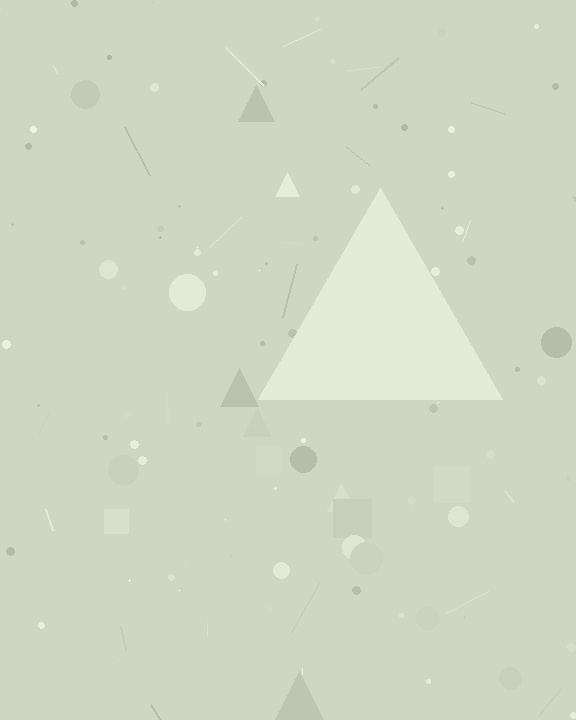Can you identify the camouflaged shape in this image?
The camouflaged shape is a triangle.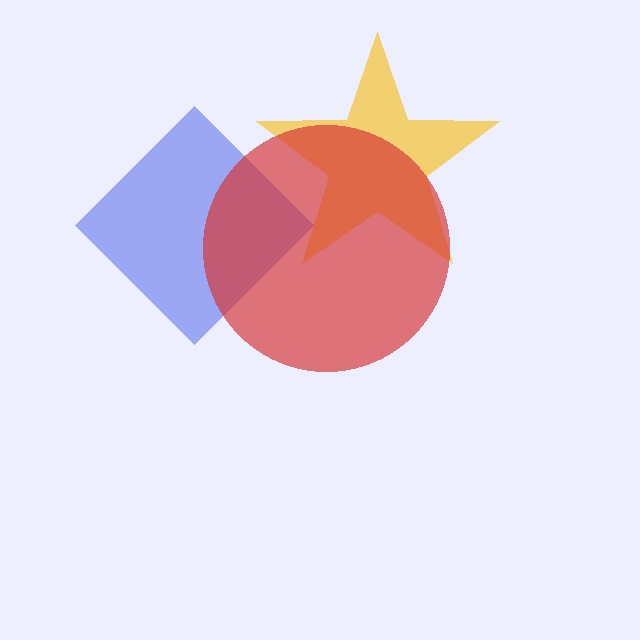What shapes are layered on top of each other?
The layered shapes are: a yellow star, a blue diamond, a red circle.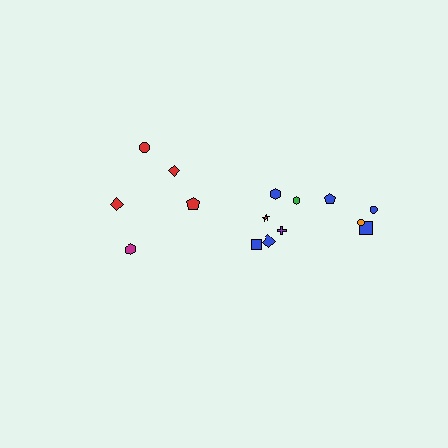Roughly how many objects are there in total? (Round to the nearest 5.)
Roughly 15 objects in total.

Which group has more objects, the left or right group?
The right group.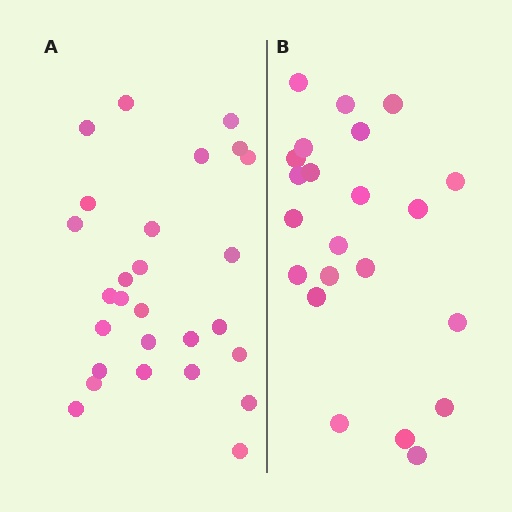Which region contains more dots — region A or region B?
Region A (the left region) has more dots.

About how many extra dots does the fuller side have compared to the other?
Region A has about 5 more dots than region B.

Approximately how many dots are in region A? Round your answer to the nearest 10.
About 30 dots. (The exact count is 27, which rounds to 30.)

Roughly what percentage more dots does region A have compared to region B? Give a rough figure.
About 25% more.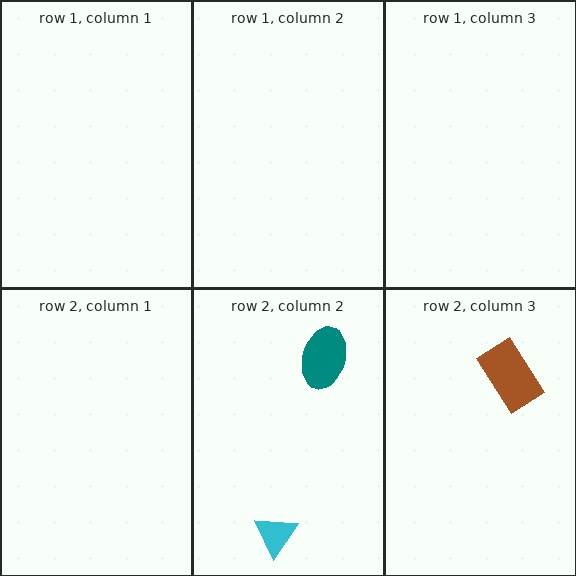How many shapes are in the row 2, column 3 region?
1.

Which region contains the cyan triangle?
The row 2, column 2 region.